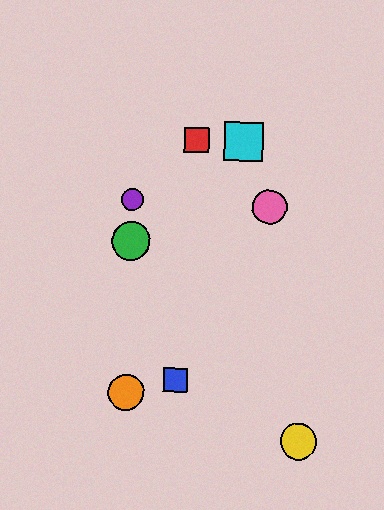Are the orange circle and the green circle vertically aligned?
Yes, both are at x≈126.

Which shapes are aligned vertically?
The green circle, the purple circle, the orange circle are aligned vertically.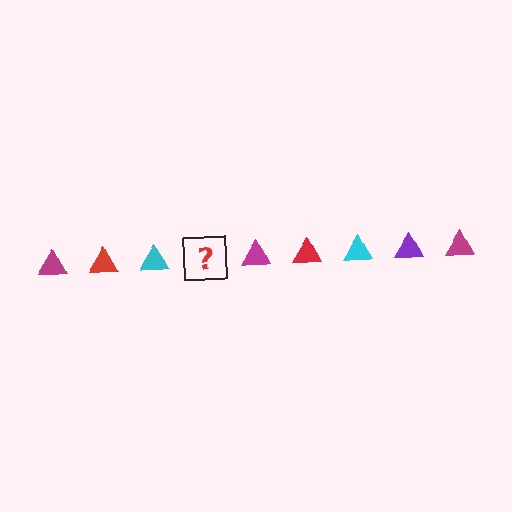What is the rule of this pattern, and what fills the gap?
The rule is that the pattern cycles through magenta, red, cyan, purple triangles. The gap should be filled with a purple triangle.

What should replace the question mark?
The question mark should be replaced with a purple triangle.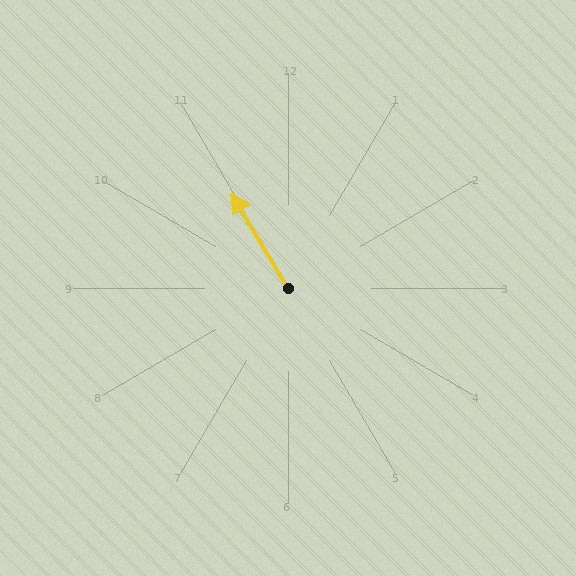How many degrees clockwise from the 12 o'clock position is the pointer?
Approximately 329 degrees.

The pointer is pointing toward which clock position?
Roughly 11 o'clock.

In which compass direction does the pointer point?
Northwest.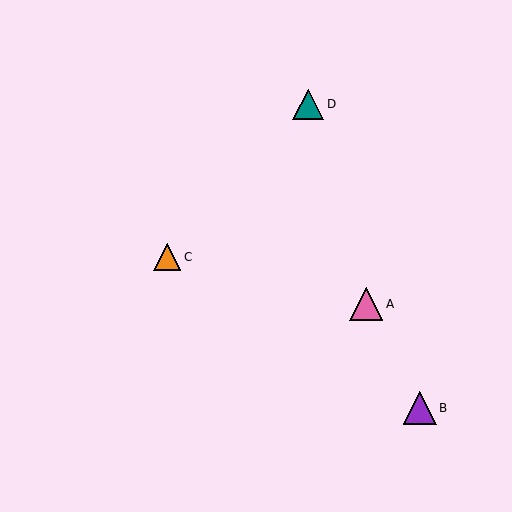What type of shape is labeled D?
Shape D is a teal triangle.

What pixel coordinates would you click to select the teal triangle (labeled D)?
Click at (308, 104) to select the teal triangle D.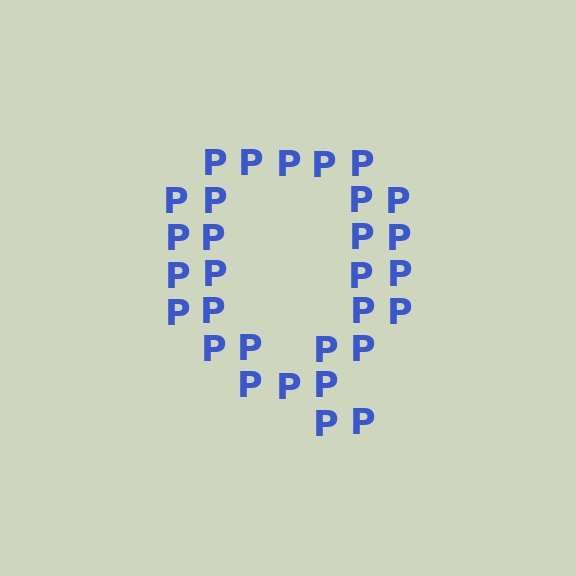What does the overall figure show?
The overall figure shows the letter Q.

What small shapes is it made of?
It is made of small letter P's.